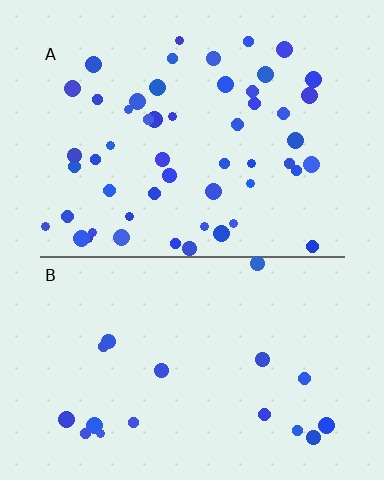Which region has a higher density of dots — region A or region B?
A (the top).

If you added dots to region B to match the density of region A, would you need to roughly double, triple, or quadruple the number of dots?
Approximately triple.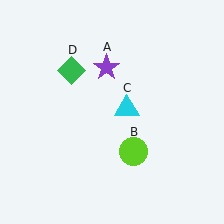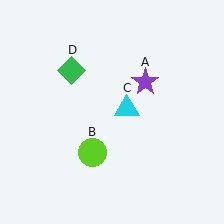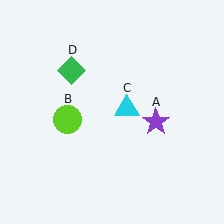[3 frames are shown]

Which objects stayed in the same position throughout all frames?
Cyan triangle (object C) and green diamond (object D) remained stationary.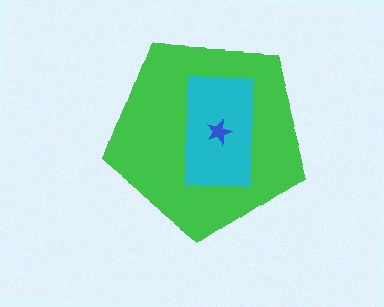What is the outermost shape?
The green pentagon.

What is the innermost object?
The blue star.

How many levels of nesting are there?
3.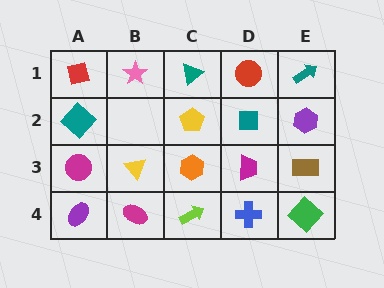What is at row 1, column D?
A red circle.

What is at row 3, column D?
A magenta trapezoid.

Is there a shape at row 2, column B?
No, that cell is empty.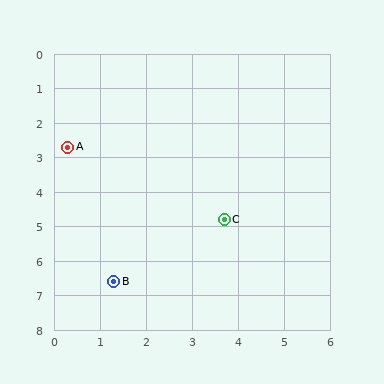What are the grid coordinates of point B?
Point B is at approximately (1.3, 6.6).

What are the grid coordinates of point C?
Point C is at approximately (3.7, 4.8).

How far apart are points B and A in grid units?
Points B and A are about 4.0 grid units apart.